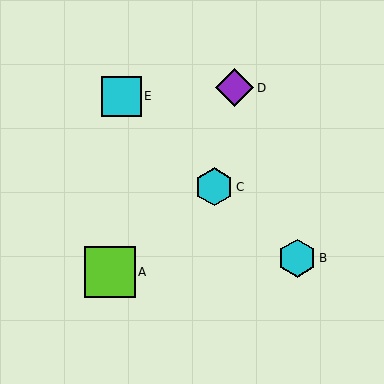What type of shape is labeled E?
Shape E is a cyan square.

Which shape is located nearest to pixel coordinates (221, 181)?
The cyan hexagon (labeled C) at (214, 187) is nearest to that location.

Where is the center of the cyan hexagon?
The center of the cyan hexagon is at (214, 187).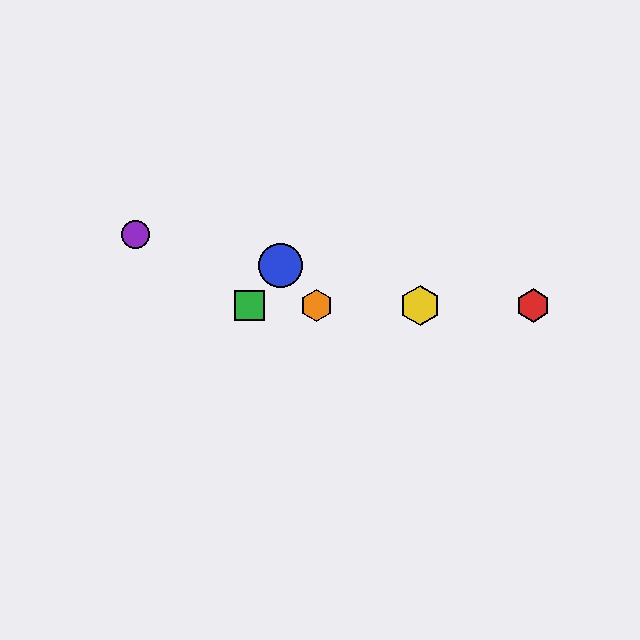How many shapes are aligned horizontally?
4 shapes (the red hexagon, the green square, the yellow hexagon, the orange hexagon) are aligned horizontally.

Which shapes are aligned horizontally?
The red hexagon, the green square, the yellow hexagon, the orange hexagon are aligned horizontally.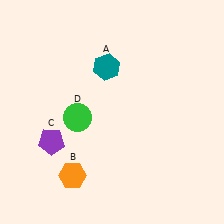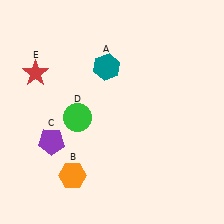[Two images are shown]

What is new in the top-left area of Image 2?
A red star (E) was added in the top-left area of Image 2.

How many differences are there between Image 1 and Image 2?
There is 1 difference between the two images.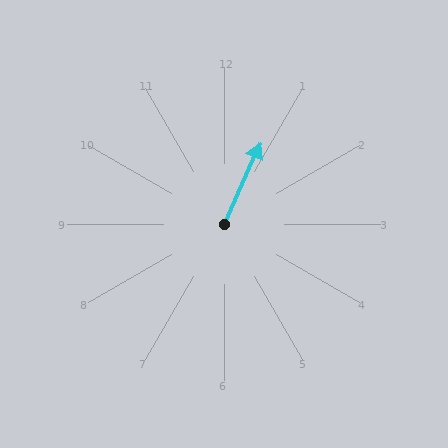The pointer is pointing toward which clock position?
Roughly 1 o'clock.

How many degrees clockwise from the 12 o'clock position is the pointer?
Approximately 24 degrees.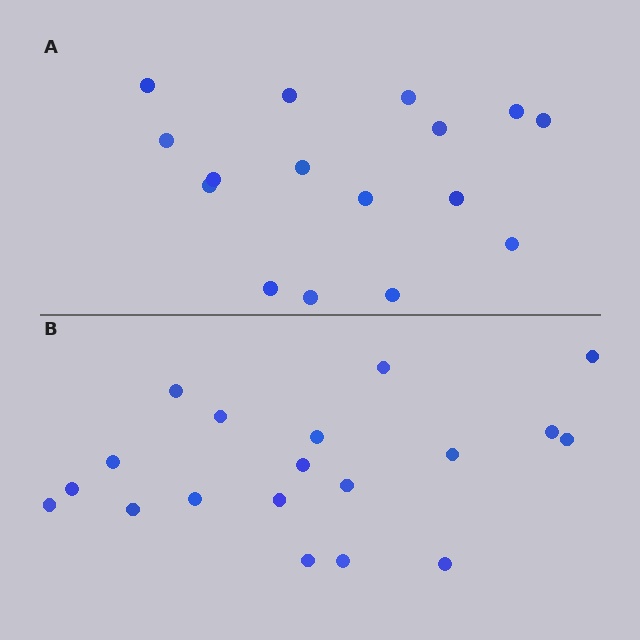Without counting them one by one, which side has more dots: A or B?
Region B (the bottom region) has more dots.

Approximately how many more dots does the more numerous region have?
Region B has just a few more — roughly 2 or 3 more dots than region A.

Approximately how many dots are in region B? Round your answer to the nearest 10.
About 20 dots. (The exact count is 19, which rounds to 20.)